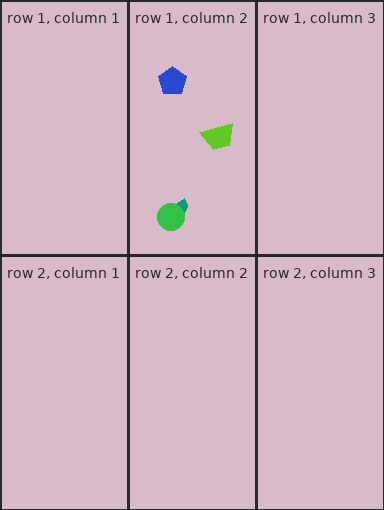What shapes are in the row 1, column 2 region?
The lime trapezoid, the teal semicircle, the green circle, the blue pentagon.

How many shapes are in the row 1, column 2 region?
4.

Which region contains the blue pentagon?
The row 1, column 2 region.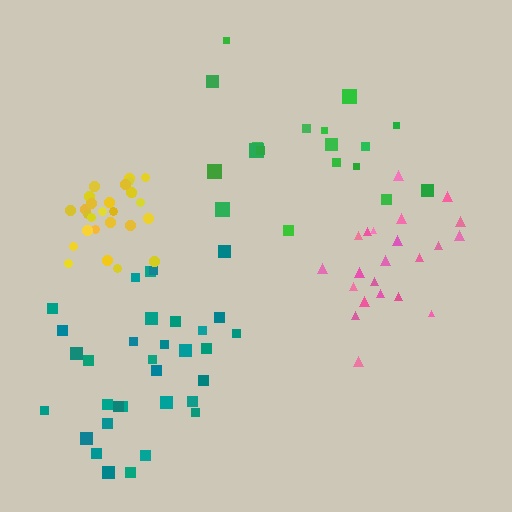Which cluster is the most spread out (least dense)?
Green.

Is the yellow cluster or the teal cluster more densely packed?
Yellow.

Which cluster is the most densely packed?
Yellow.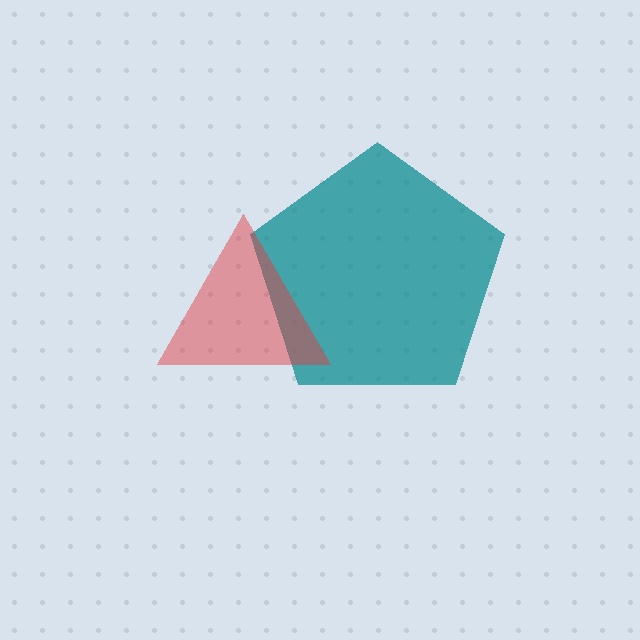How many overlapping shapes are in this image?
There are 2 overlapping shapes in the image.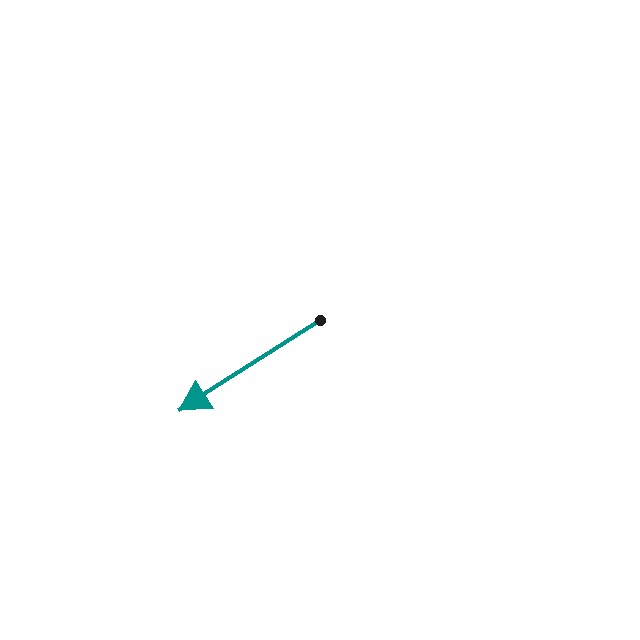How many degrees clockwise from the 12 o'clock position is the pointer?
Approximately 237 degrees.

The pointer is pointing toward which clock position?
Roughly 8 o'clock.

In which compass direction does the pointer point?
Southwest.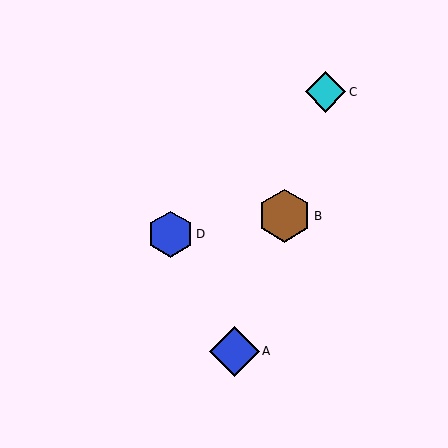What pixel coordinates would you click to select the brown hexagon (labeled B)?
Click at (284, 216) to select the brown hexagon B.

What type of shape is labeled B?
Shape B is a brown hexagon.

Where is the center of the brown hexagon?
The center of the brown hexagon is at (284, 216).